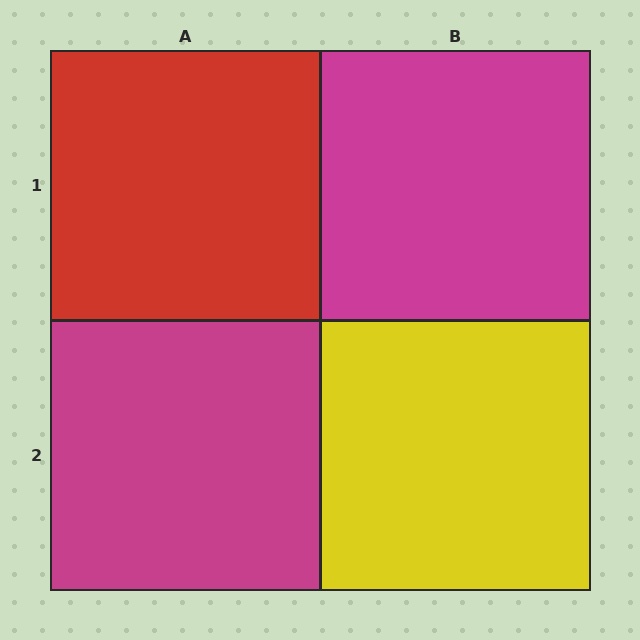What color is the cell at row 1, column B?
Magenta.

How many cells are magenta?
2 cells are magenta.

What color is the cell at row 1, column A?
Red.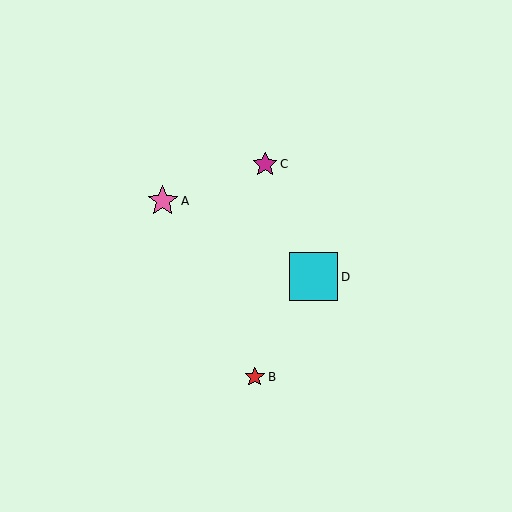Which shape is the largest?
The cyan square (labeled D) is the largest.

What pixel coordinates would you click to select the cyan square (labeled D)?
Click at (314, 277) to select the cyan square D.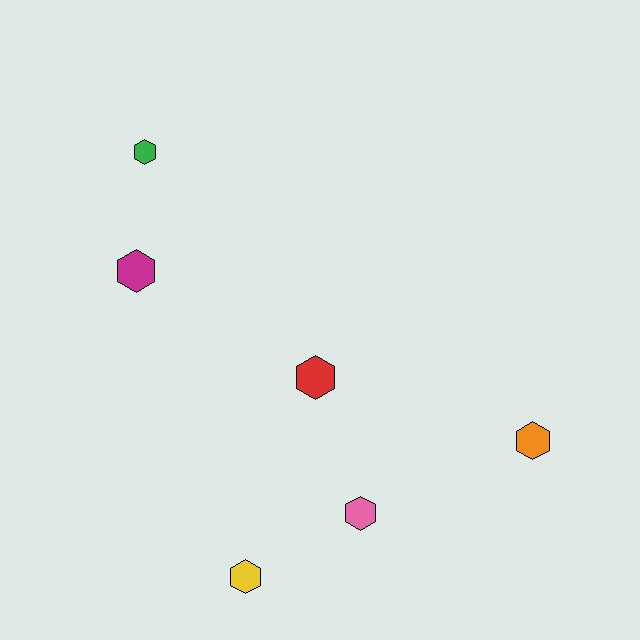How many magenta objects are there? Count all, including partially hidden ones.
There is 1 magenta object.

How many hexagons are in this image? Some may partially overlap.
There are 6 hexagons.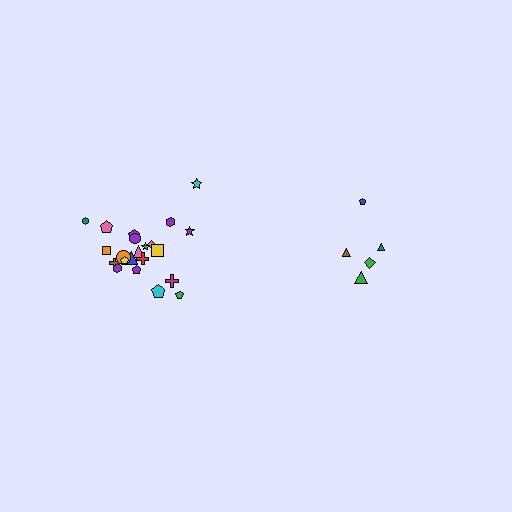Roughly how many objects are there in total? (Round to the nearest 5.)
Roughly 25 objects in total.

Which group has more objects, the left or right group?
The left group.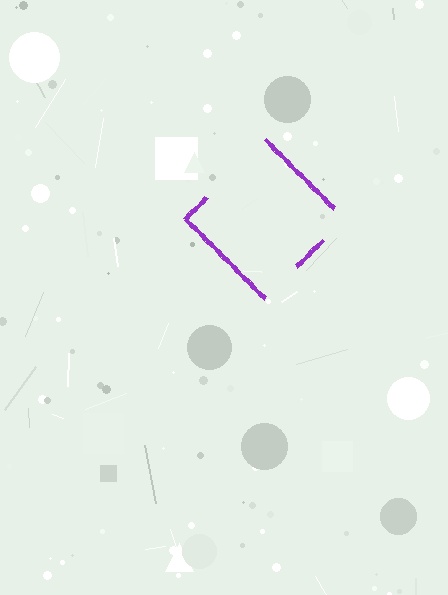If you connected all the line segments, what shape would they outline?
They would outline a diamond.